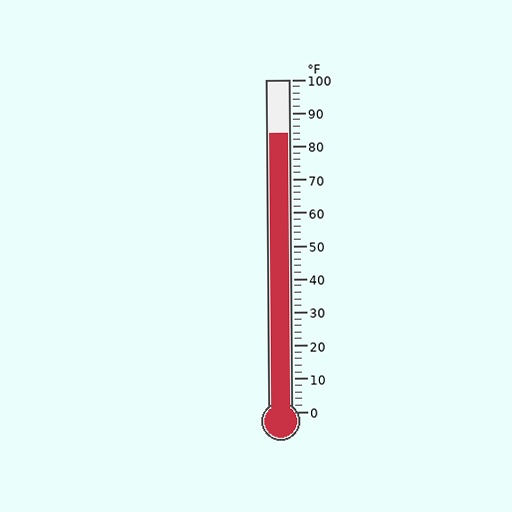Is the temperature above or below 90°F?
The temperature is below 90°F.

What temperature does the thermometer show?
The thermometer shows approximately 84°F.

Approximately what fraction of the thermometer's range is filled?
The thermometer is filled to approximately 85% of its range.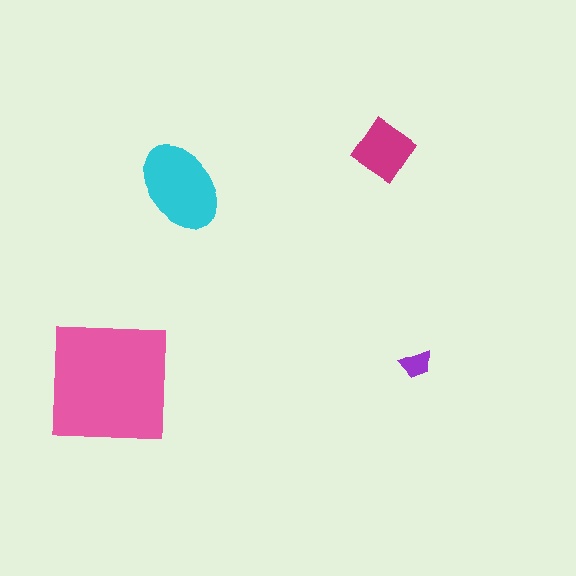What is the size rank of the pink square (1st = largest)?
1st.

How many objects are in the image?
There are 4 objects in the image.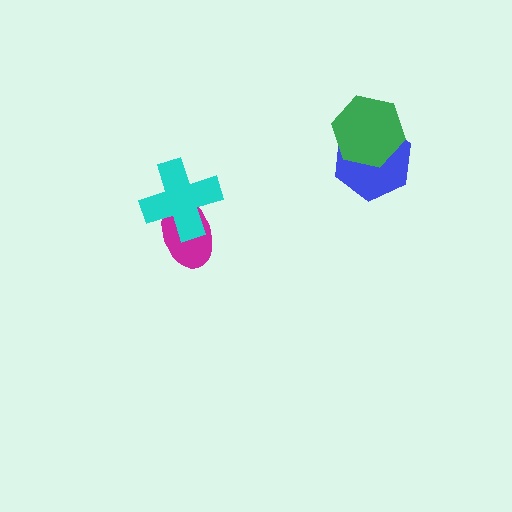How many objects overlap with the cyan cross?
1 object overlaps with the cyan cross.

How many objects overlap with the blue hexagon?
1 object overlaps with the blue hexagon.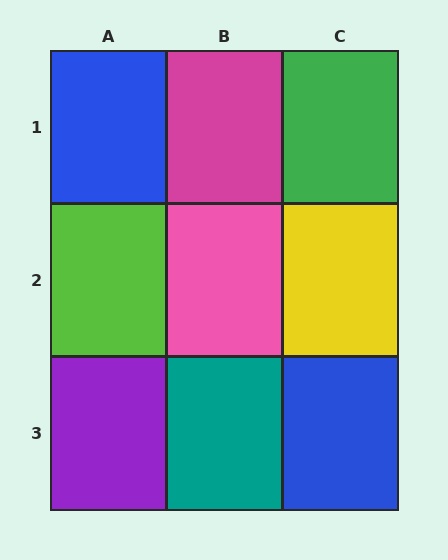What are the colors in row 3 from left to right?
Purple, teal, blue.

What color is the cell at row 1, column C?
Green.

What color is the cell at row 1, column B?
Magenta.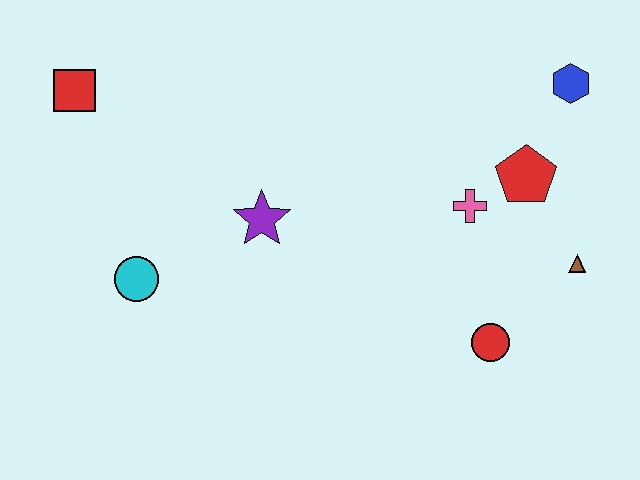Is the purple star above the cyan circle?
Yes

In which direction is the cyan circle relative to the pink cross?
The cyan circle is to the left of the pink cross.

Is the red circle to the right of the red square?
Yes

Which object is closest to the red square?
The cyan circle is closest to the red square.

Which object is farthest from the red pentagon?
The red square is farthest from the red pentagon.